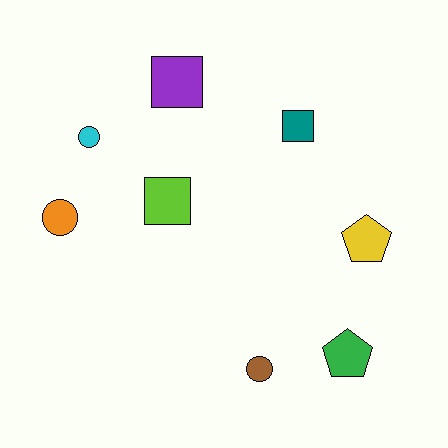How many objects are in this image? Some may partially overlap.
There are 8 objects.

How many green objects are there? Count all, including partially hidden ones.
There is 1 green object.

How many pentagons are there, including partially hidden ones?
There are 2 pentagons.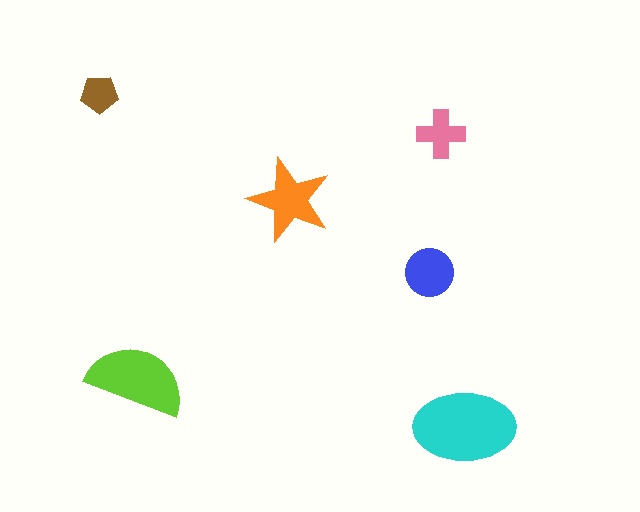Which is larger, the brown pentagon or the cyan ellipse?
The cyan ellipse.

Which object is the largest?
The cyan ellipse.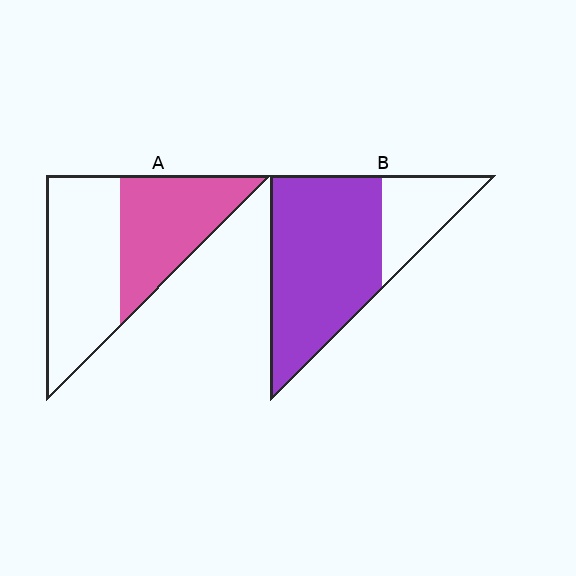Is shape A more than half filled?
No.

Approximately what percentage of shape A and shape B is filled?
A is approximately 45% and B is approximately 75%.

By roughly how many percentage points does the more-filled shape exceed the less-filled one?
By roughly 30 percentage points (B over A).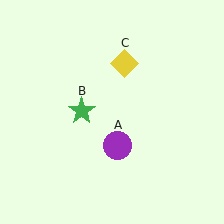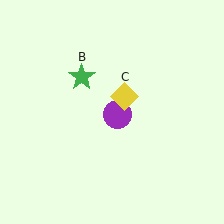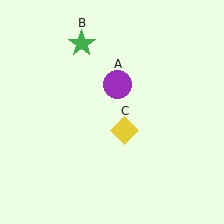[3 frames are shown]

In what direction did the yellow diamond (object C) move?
The yellow diamond (object C) moved down.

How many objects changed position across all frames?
3 objects changed position: purple circle (object A), green star (object B), yellow diamond (object C).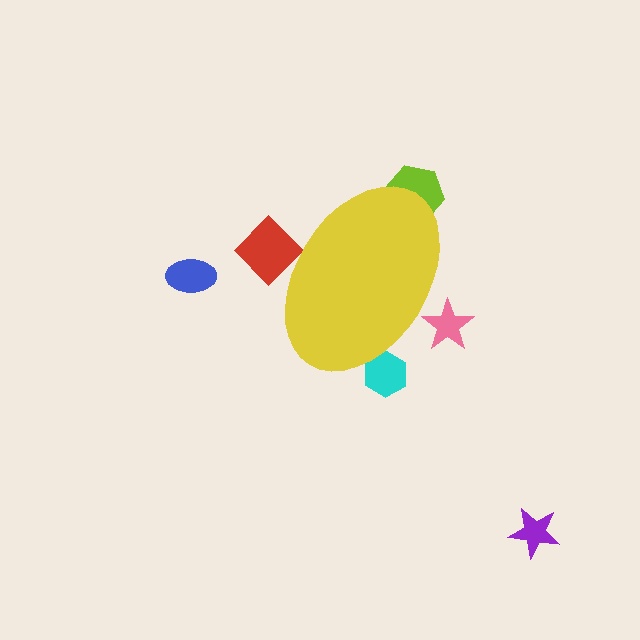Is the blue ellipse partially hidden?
No, the blue ellipse is fully visible.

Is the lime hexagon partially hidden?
Yes, the lime hexagon is partially hidden behind the yellow ellipse.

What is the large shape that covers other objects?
A yellow ellipse.